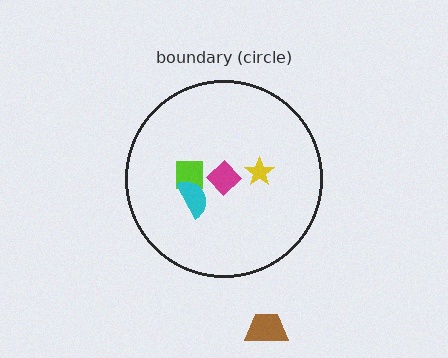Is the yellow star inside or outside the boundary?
Inside.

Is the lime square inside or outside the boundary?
Inside.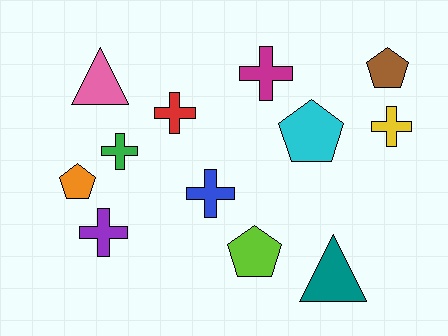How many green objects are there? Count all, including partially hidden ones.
There is 1 green object.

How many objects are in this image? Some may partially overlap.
There are 12 objects.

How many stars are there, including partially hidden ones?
There are no stars.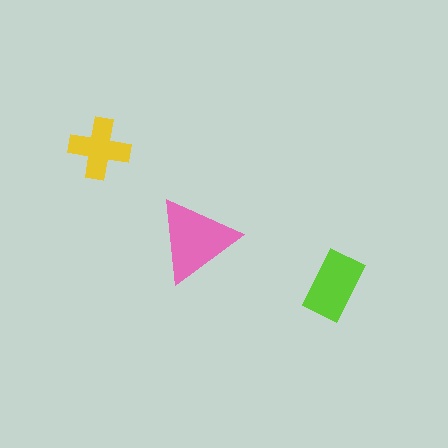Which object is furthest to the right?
The lime rectangle is rightmost.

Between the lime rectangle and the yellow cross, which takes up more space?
The lime rectangle.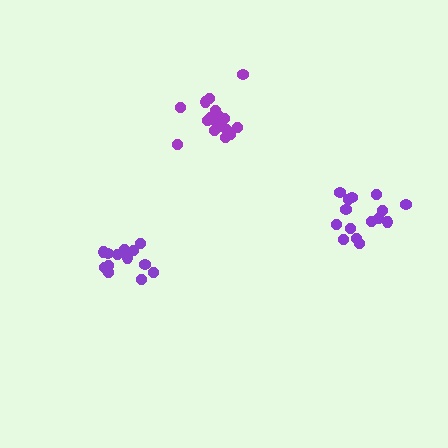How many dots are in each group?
Group 1: 13 dots, Group 2: 15 dots, Group 3: 19 dots (47 total).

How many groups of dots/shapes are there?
There are 3 groups.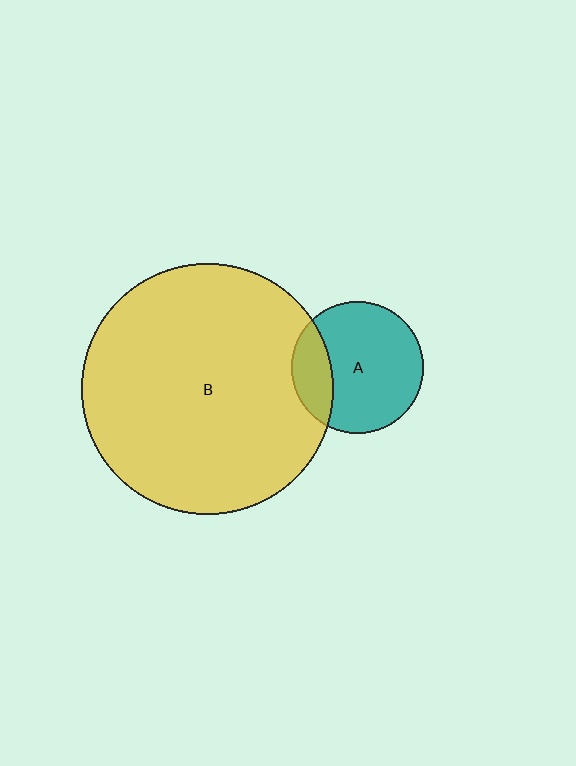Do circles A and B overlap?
Yes.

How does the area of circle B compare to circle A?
Approximately 3.6 times.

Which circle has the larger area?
Circle B (yellow).